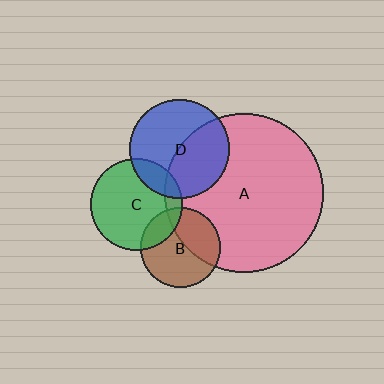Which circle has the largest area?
Circle A (pink).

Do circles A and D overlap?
Yes.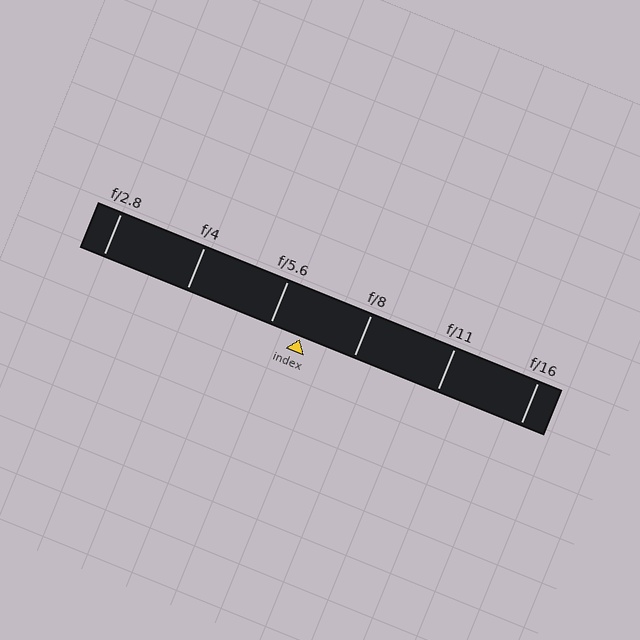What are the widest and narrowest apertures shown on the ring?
The widest aperture shown is f/2.8 and the narrowest is f/16.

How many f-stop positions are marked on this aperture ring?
There are 6 f-stop positions marked.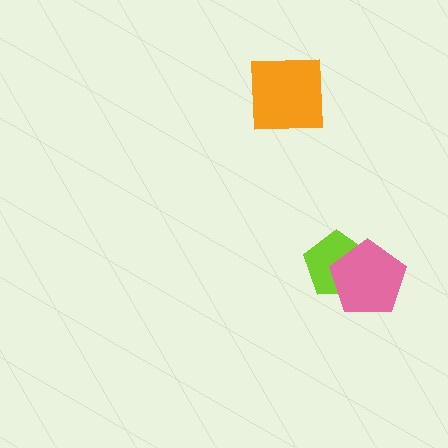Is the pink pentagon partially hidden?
No, no other shape covers it.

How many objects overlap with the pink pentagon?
1 object overlaps with the pink pentagon.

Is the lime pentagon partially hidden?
Yes, it is partially covered by another shape.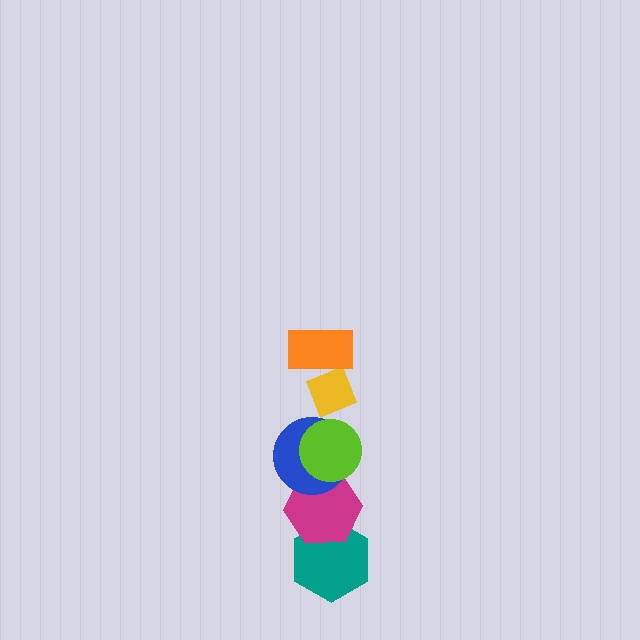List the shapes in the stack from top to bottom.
From top to bottom: the orange rectangle, the yellow diamond, the lime circle, the blue circle, the magenta hexagon, the teal hexagon.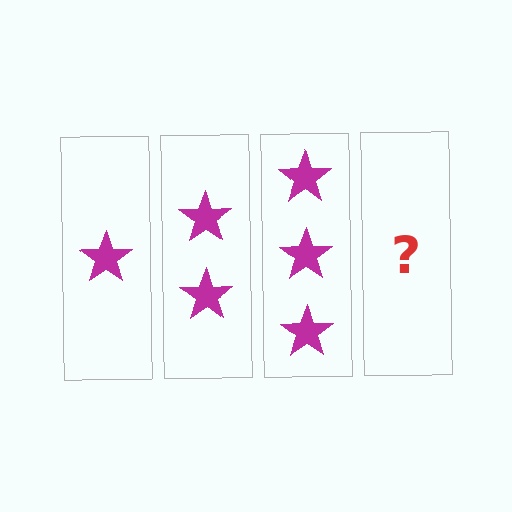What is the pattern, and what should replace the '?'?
The pattern is that each step adds one more star. The '?' should be 4 stars.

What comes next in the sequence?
The next element should be 4 stars.